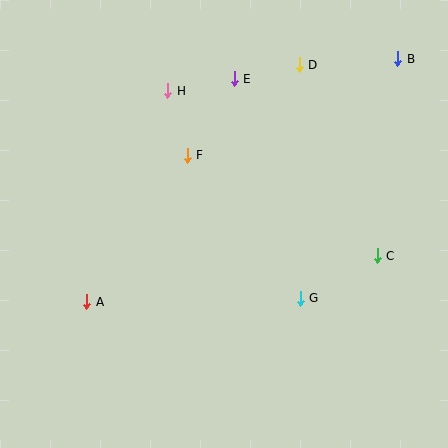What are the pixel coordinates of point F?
Point F is at (187, 155).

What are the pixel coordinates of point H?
Point H is at (168, 91).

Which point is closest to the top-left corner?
Point H is closest to the top-left corner.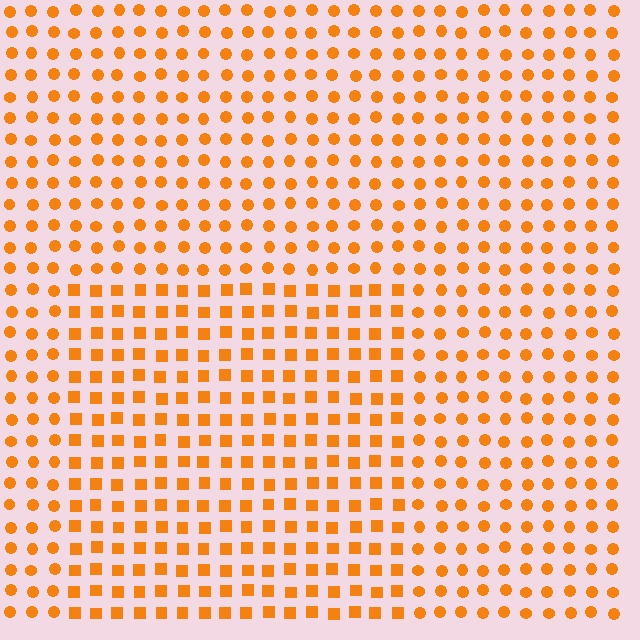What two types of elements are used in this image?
The image uses squares inside the rectangle region and circles outside it.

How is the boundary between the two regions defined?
The boundary is defined by a change in element shape: squares inside vs. circles outside. All elements share the same color and spacing.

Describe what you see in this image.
The image is filled with small orange elements arranged in a uniform grid. A rectangle-shaped region contains squares, while the surrounding area contains circles. The boundary is defined purely by the change in element shape.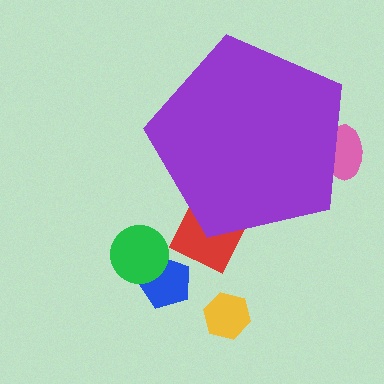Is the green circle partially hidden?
No, the green circle is fully visible.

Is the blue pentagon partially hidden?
No, the blue pentagon is fully visible.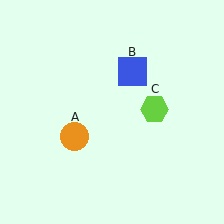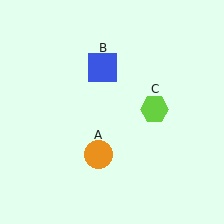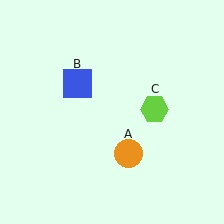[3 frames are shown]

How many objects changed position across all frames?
2 objects changed position: orange circle (object A), blue square (object B).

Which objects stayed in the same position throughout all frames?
Lime hexagon (object C) remained stationary.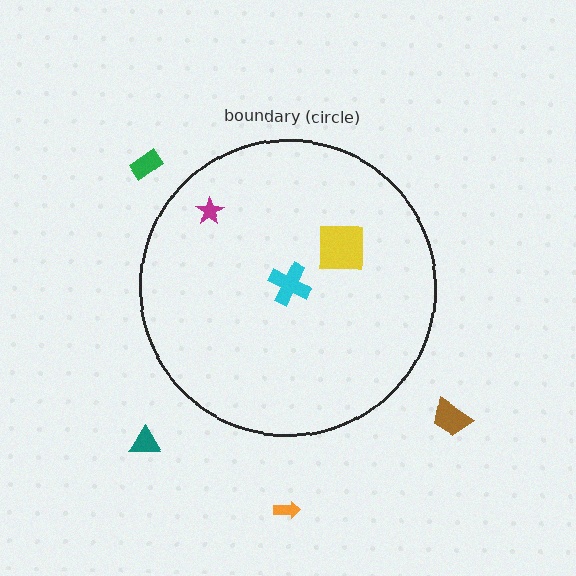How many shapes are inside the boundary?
3 inside, 4 outside.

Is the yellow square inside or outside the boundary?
Inside.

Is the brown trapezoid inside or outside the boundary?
Outside.